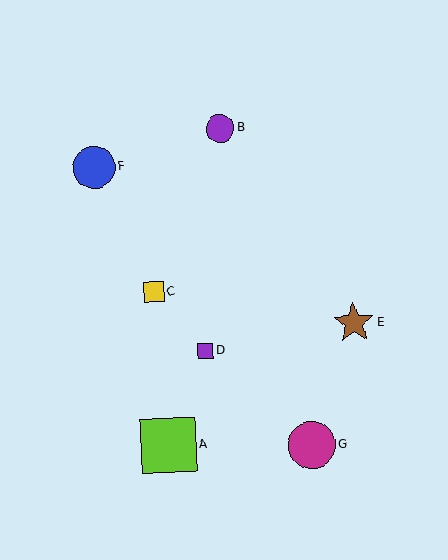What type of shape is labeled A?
Shape A is a lime square.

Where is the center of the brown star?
The center of the brown star is at (354, 323).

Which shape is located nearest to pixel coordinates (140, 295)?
The yellow square (labeled C) at (154, 292) is nearest to that location.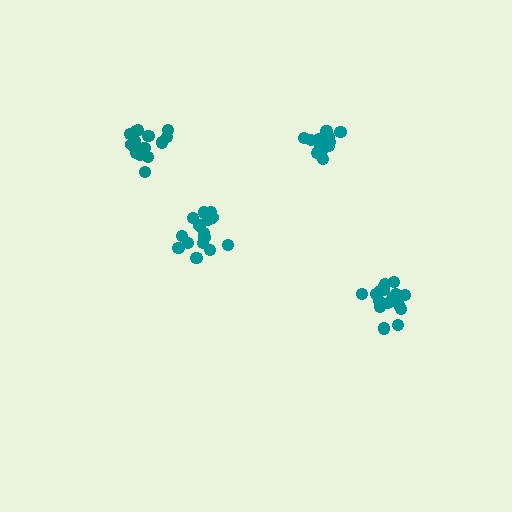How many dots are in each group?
Group 1: 15 dots, Group 2: 17 dots, Group 3: 15 dots, Group 4: 17 dots (64 total).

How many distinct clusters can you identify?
There are 4 distinct clusters.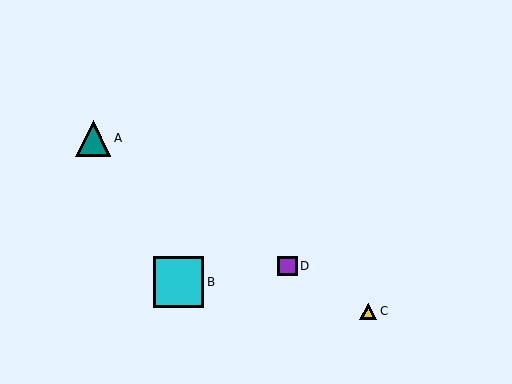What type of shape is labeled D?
Shape D is a purple square.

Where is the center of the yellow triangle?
The center of the yellow triangle is at (368, 311).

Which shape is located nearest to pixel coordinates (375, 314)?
The yellow triangle (labeled C) at (368, 311) is nearest to that location.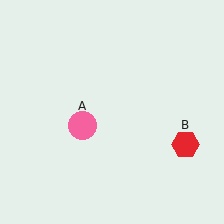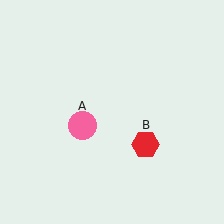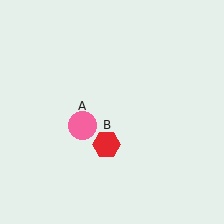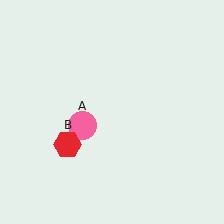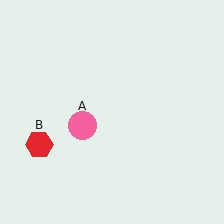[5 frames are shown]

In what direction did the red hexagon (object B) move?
The red hexagon (object B) moved left.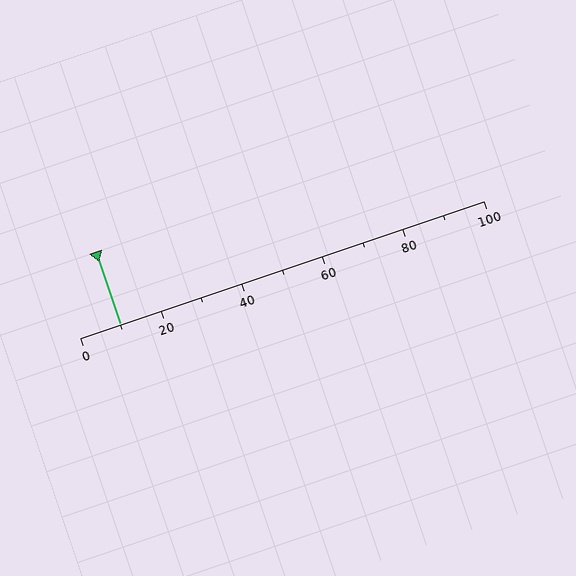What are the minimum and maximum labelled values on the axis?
The axis runs from 0 to 100.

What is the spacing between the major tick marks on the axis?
The major ticks are spaced 20 apart.